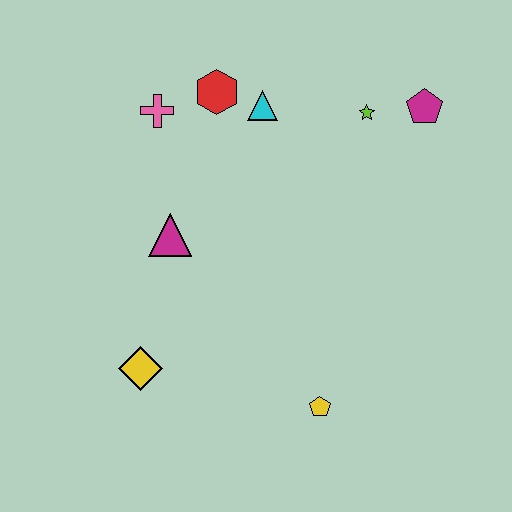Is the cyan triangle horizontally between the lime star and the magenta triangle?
Yes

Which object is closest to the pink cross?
The red hexagon is closest to the pink cross.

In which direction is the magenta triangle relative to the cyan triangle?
The magenta triangle is below the cyan triangle.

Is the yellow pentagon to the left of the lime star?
Yes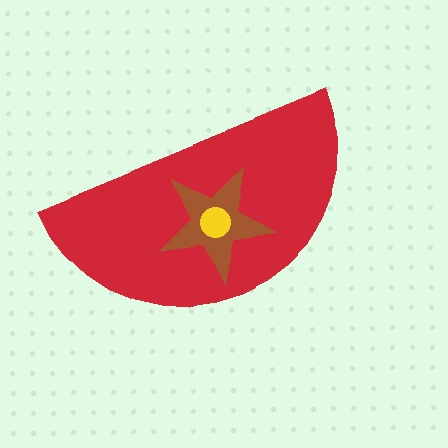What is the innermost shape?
The yellow circle.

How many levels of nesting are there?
3.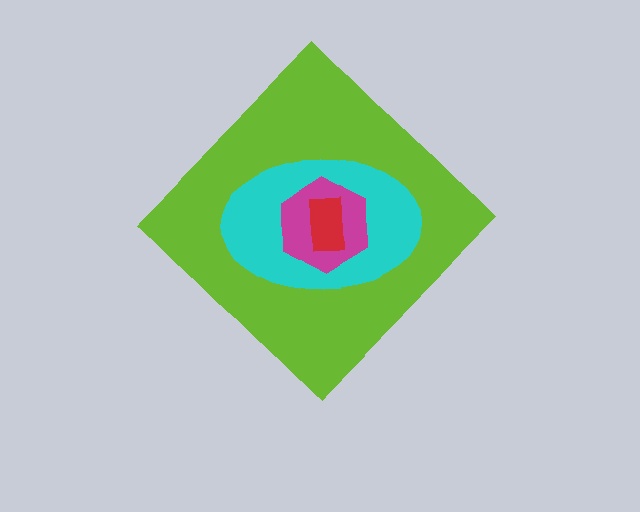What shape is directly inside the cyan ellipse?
The magenta hexagon.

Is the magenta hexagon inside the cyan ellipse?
Yes.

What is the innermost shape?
The red rectangle.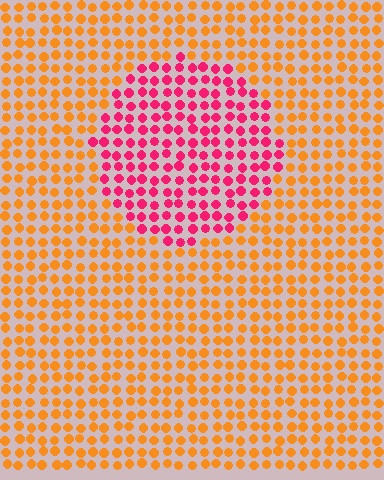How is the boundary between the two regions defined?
The boundary is defined purely by a slight shift in hue (about 55 degrees). Spacing, size, and orientation are identical on both sides.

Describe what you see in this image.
The image is filled with small orange elements in a uniform arrangement. A circle-shaped region is visible where the elements are tinted to a slightly different hue, forming a subtle color boundary.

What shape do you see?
I see a circle.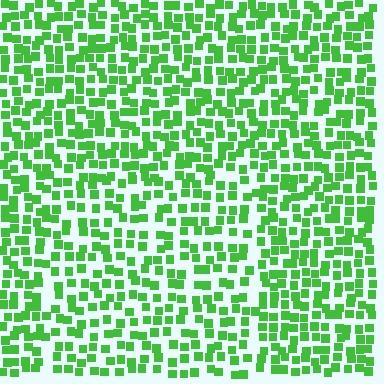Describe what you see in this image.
The image contains small green elements arranged at two different densities. A rectangle-shaped region is visible where the elements are less densely packed than the surrounding area.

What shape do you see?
I see a rectangle.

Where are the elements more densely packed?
The elements are more densely packed outside the rectangle boundary.